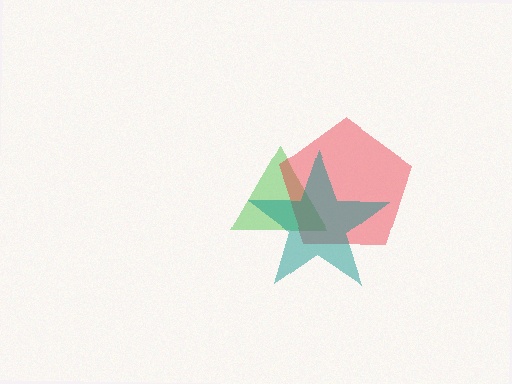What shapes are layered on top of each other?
The layered shapes are: a green triangle, a red pentagon, a teal star.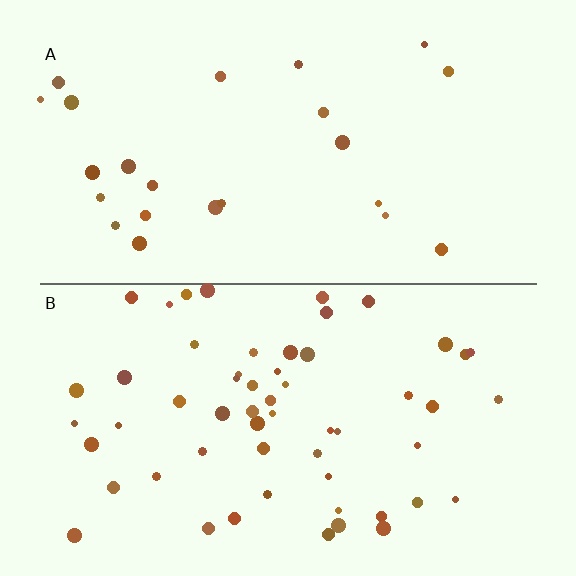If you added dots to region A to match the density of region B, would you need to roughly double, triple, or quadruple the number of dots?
Approximately double.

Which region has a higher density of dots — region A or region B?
B (the bottom).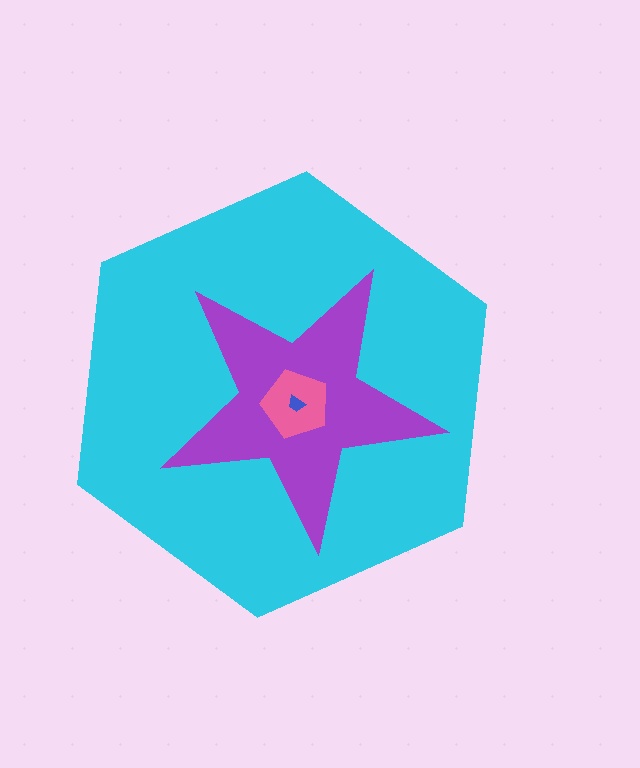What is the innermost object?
The blue trapezoid.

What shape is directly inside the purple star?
The pink pentagon.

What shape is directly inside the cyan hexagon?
The purple star.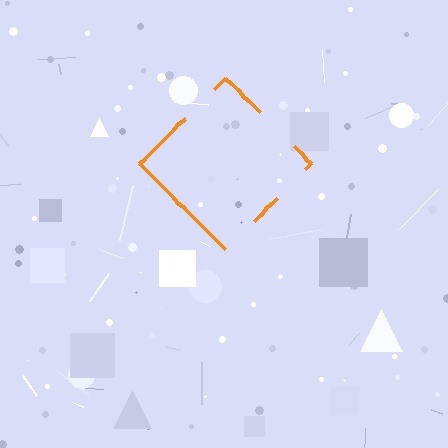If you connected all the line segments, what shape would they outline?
They would outline a diamond.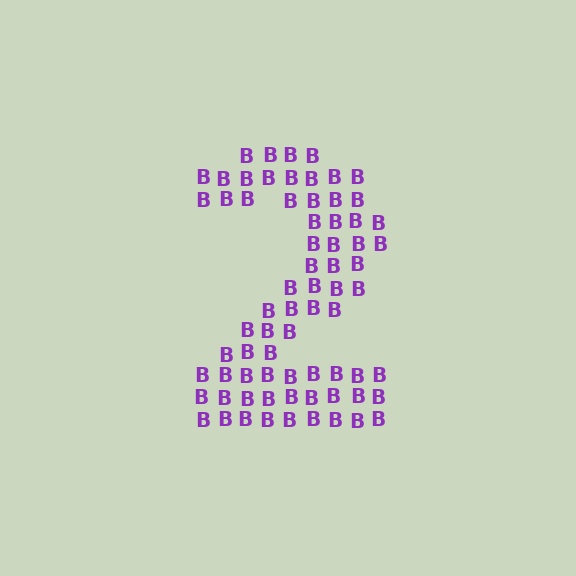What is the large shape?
The large shape is the digit 2.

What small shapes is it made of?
It is made of small letter B's.